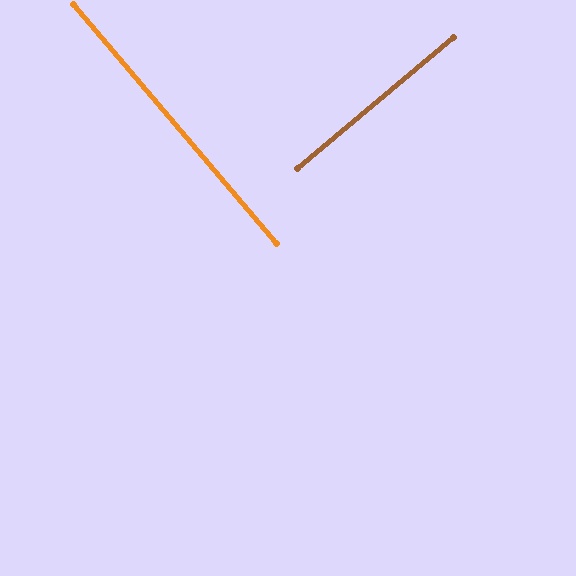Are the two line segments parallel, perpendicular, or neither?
Perpendicular — they meet at approximately 90°.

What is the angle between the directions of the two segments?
Approximately 90 degrees.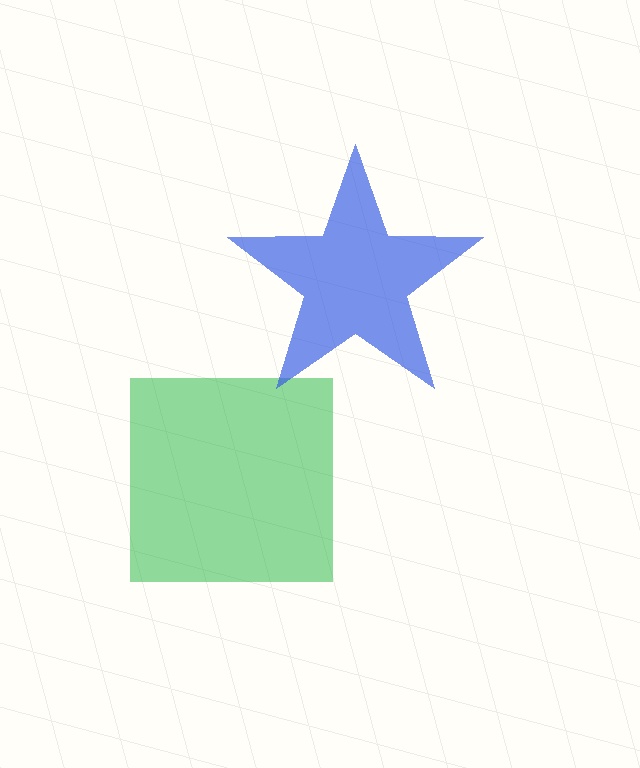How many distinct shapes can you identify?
There are 2 distinct shapes: a green square, a blue star.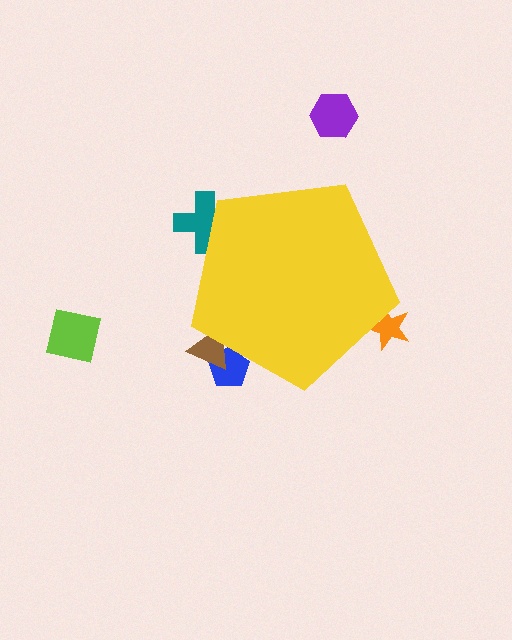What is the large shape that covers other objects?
A yellow pentagon.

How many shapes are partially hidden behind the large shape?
4 shapes are partially hidden.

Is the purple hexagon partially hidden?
No, the purple hexagon is fully visible.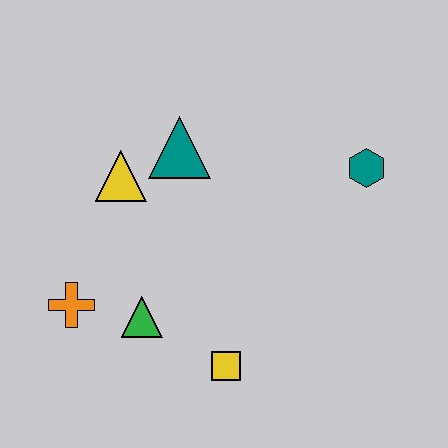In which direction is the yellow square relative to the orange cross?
The yellow square is to the right of the orange cross.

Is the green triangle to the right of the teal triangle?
No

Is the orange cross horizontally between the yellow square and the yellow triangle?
No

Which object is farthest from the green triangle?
The teal hexagon is farthest from the green triangle.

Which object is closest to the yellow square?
The green triangle is closest to the yellow square.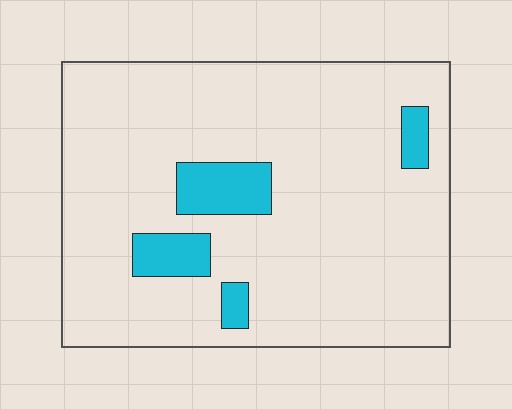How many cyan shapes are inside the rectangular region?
4.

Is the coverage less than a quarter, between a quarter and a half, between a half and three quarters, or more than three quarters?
Less than a quarter.